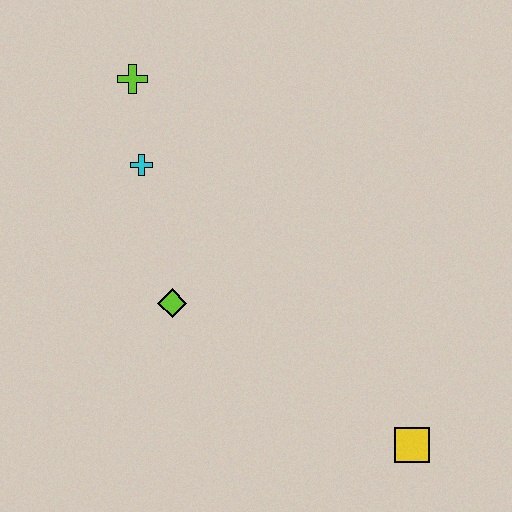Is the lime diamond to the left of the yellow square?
Yes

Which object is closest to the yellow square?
The lime diamond is closest to the yellow square.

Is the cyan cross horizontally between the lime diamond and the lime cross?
Yes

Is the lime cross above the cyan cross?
Yes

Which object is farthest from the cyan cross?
The yellow square is farthest from the cyan cross.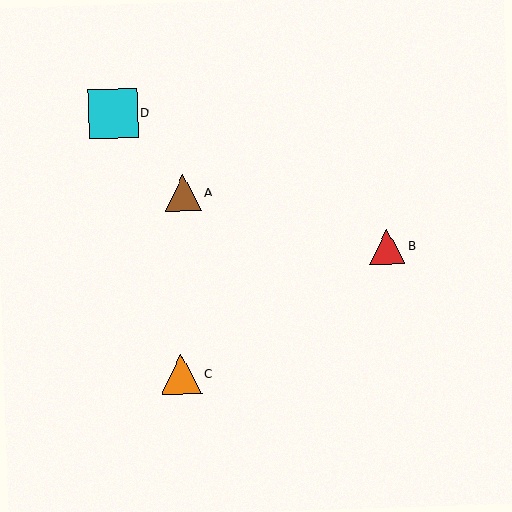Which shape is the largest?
The cyan square (labeled D) is the largest.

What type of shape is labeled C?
Shape C is an orange triangle.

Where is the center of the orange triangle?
The center of the orange triangle is at (181, 374).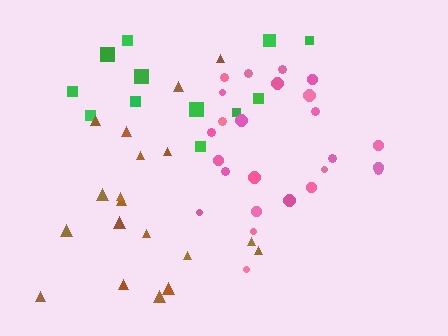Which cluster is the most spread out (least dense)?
Green.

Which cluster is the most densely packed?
Pink.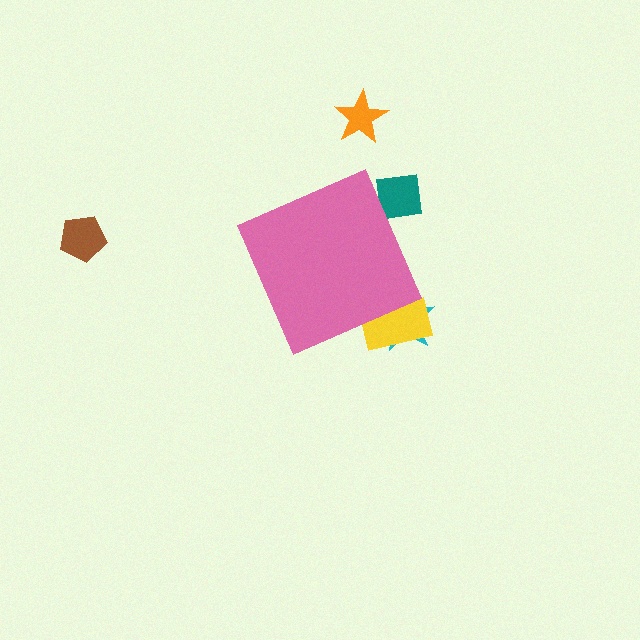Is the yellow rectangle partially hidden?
Yes, the yellow rectangle is partially hidden behind the pink diamond.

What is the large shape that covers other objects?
A pink diamond.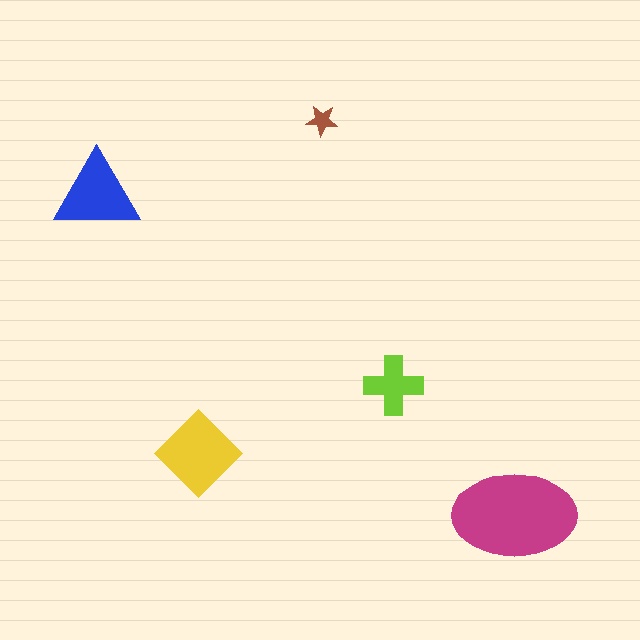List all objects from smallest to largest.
The brown star, the lime cross, the blue triangle, the yellow diamond, the magenta ellipse.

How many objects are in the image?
There are 5 objects in the image.